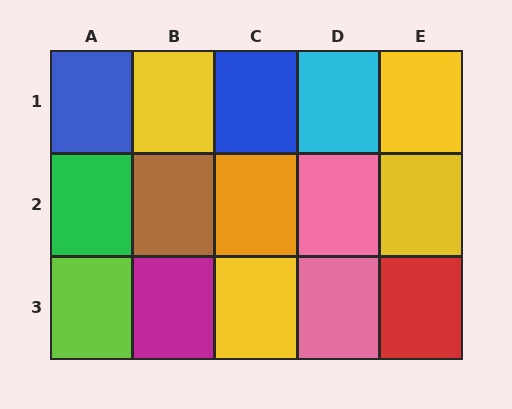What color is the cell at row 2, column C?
Orange.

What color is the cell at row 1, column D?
Cyan.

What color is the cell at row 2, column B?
Brown.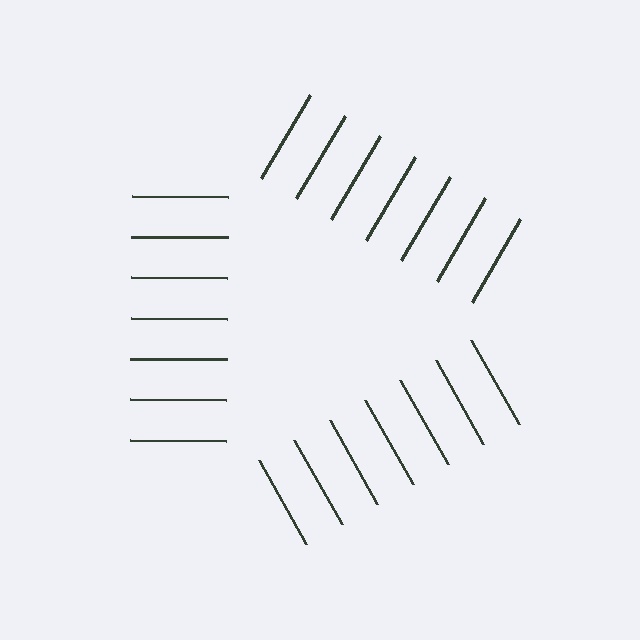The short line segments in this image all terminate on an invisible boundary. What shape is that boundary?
An illusory triangle — the line segments terminate on its edges but no continuous stroke is drawn.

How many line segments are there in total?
21 — 7 along each of the 3 edges.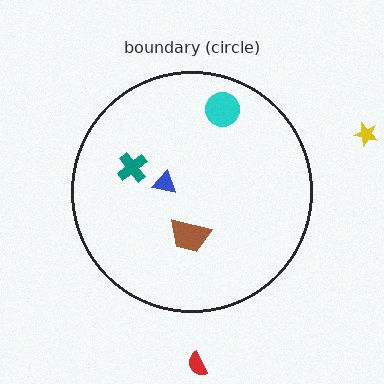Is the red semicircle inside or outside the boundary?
Outside.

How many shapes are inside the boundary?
4 inside, 2 outside.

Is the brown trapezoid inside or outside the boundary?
Inside.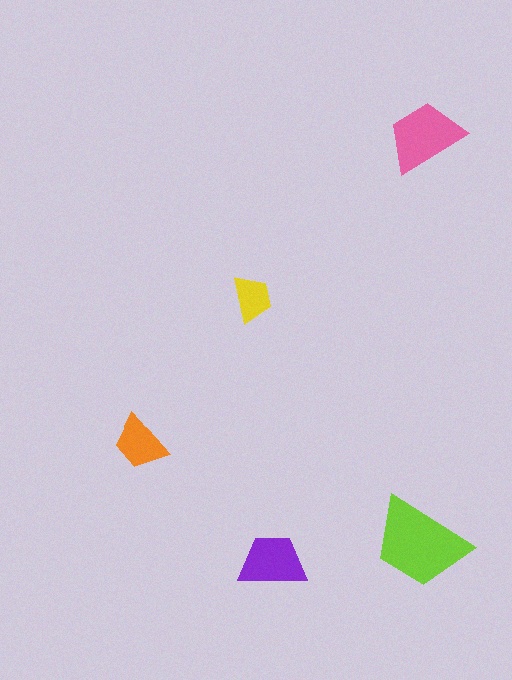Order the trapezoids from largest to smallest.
the lime one, the pink one, the purple one, the orange one, the yellow one.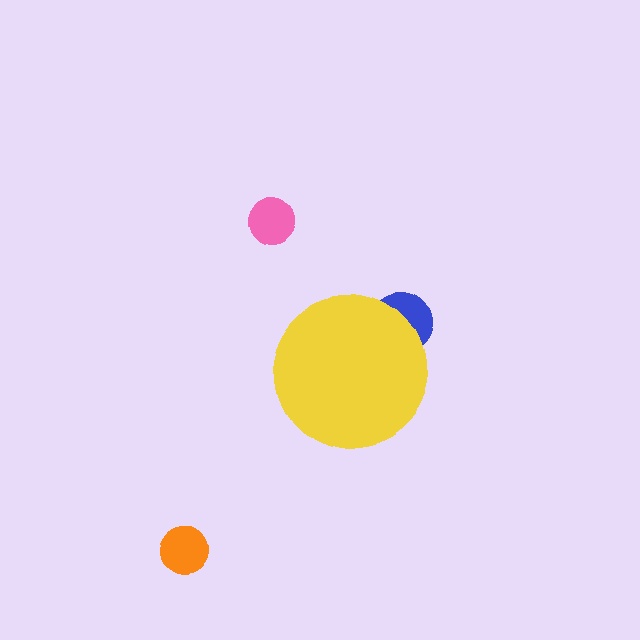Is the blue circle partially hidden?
Yes, the blue circle is partially hidden behind the yellow circle.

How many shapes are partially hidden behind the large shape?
1 shape is partially hidden.